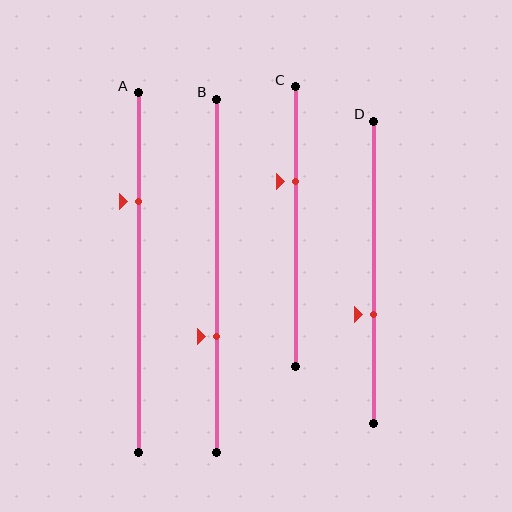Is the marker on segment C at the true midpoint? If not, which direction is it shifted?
No, the marker on segment C is shifted upward by about 16% of the segment length.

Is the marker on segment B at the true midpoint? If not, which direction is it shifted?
No, the marker on segment B is shifted downward by about 17% of the segment length.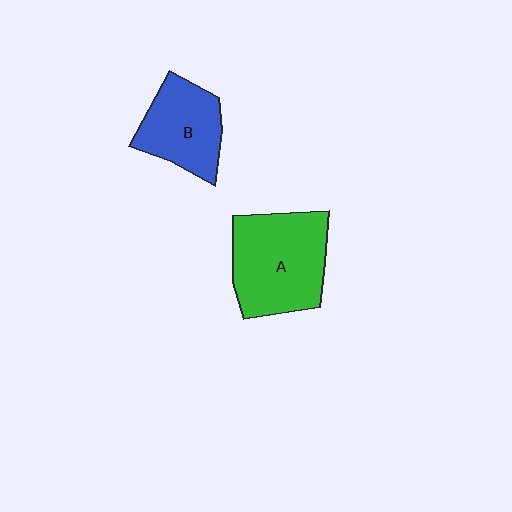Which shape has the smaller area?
Shape B (blue).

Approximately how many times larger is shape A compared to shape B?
Approximately 1.4 times.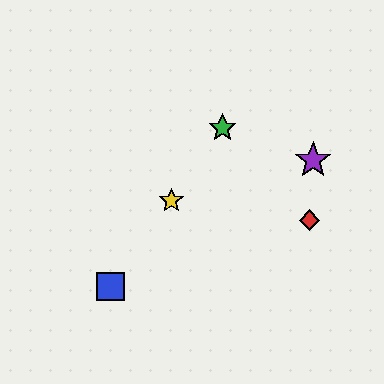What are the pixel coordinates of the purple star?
The purple star is at (313, 160).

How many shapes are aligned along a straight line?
3 shapes (the blue square, the green star, the yellow star) are aligned along a straight line.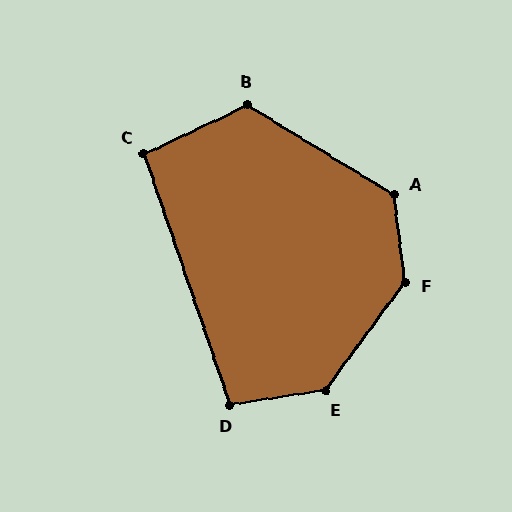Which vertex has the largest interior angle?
F, at approximately 137 degrees.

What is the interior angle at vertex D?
Approximately 100 degrees (obtuse).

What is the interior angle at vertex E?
Approximately 135 degrees (obtuse).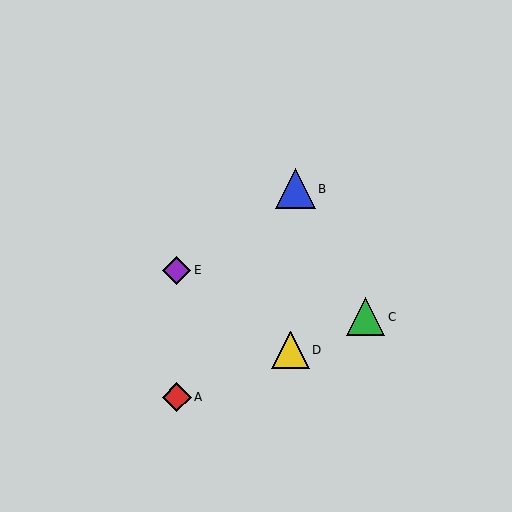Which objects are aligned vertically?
Objects A, E are aligned vertically.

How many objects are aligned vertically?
2 objects (A, E) are aligned vertically.